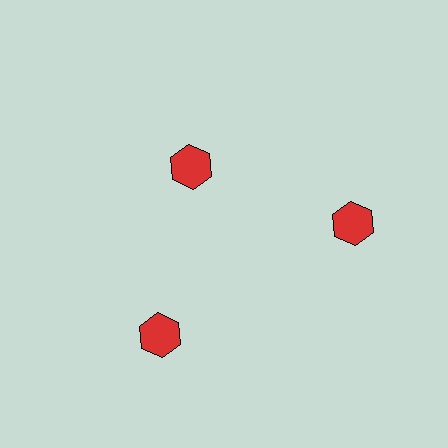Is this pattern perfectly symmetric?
No. The 3 red hexagons are arranged in a ring, but one element near the 11 o'clock position is pulled inward toward the center, breaking the 3-fold rotational symmetry.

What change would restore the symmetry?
The symmetry would be restored by moving it outward, back onto the ring so that all 3 hexagons sit at equal angles and equal distance from the center.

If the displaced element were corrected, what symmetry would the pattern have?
It would have 3-fold rotational symmetry — the pattern would map onto itself every 120 degrees.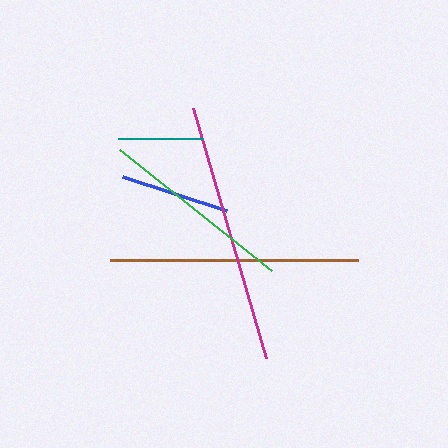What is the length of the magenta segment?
The magenta segment is approximately 260 pixels long.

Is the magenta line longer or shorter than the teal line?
The magenta line is longer than the teal line.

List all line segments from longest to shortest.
From longest to shortest: magenta, brown, green, blue, teal.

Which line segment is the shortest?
The teal line is the shortest at approximately 86 pixels.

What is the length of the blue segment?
The blue segment is approximately 110 pixels long.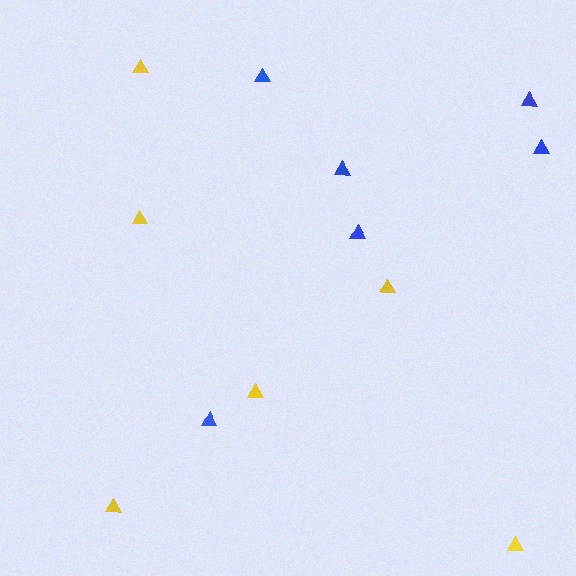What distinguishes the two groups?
There are 2 groups: one group of yellow triangles (6) and one group of blue triangles (6).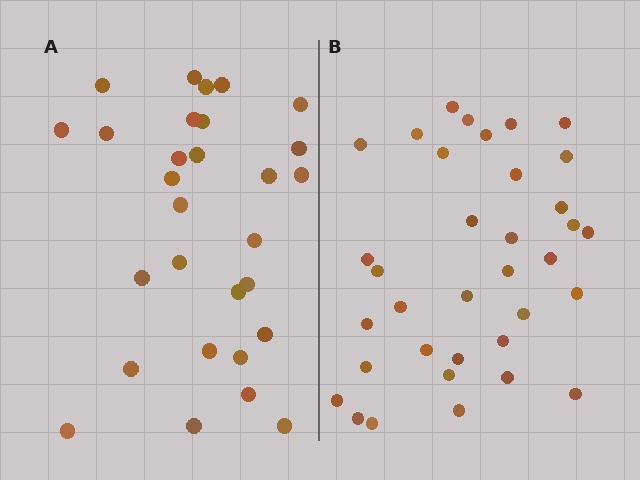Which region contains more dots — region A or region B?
Region B (the right region) has more dots.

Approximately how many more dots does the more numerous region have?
Region B has about 6 more dots than region A.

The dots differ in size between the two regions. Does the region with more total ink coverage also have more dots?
No. Region A has more total ink coverage because its dots are larger, but region B actually contains more individual dots. Total area can be misleading — the number of items is what matters here.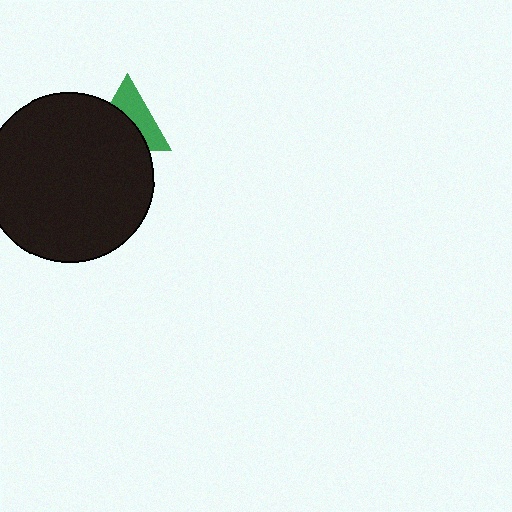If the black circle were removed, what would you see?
You would see the complete green triangle.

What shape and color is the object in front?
The object in front is a black circle.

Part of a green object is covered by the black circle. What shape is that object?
It is a triangle.